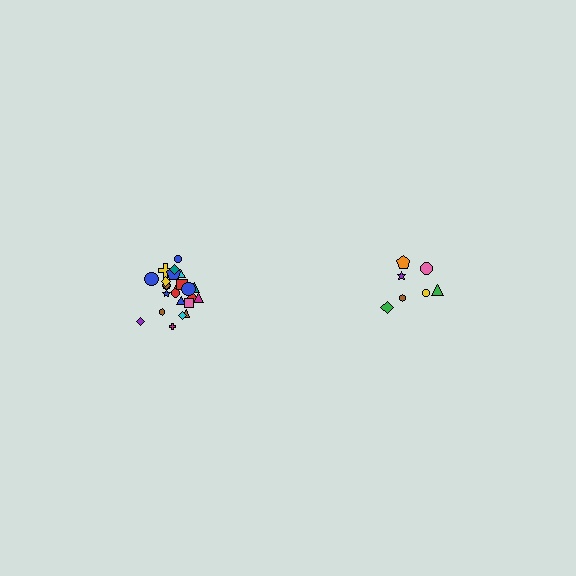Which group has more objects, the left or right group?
The left group.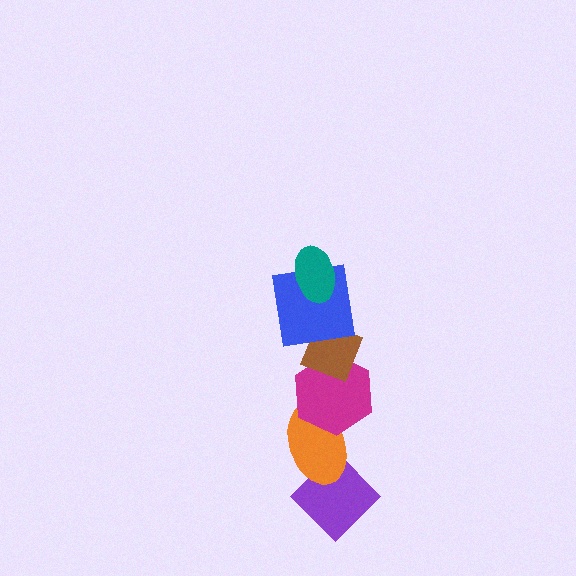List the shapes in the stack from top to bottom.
From top to bottom: the teal ellipse, the blue square, the brown diamond, the magenta hexagon, the orange ellipse, the purple diamond.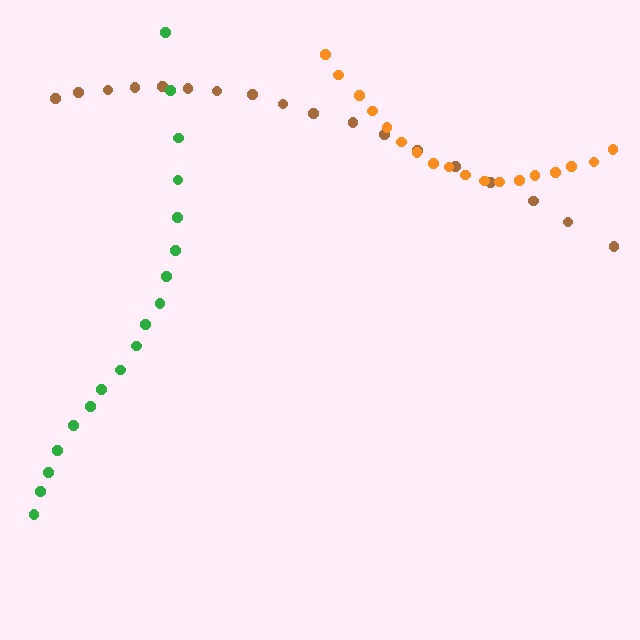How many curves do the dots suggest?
There are 3 distinct paths.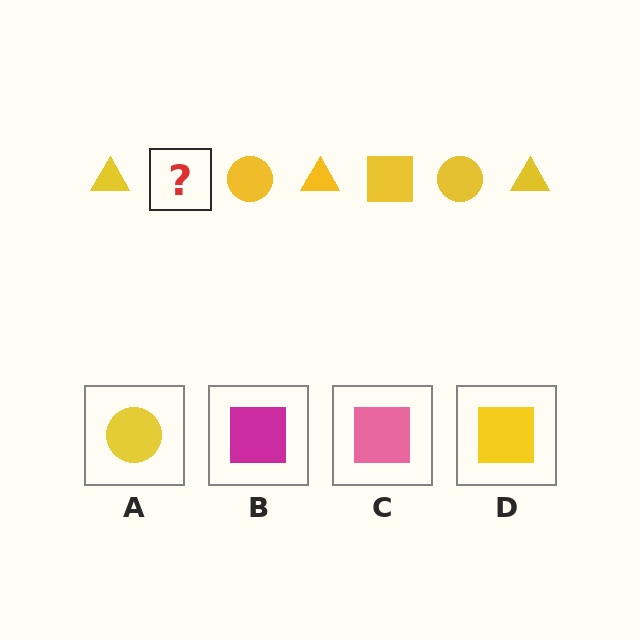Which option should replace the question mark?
Option D.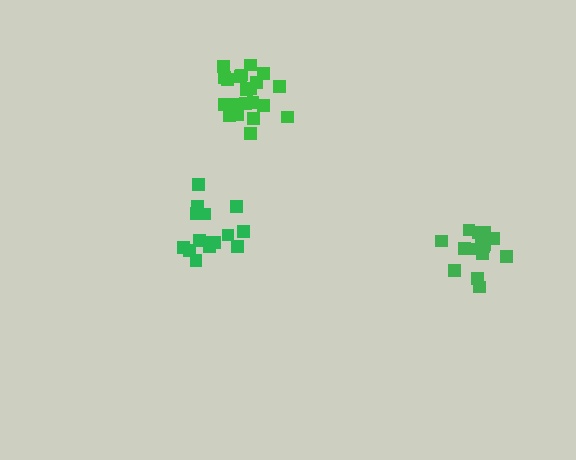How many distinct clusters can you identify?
There are 3 distinct clusters.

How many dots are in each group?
Group 1: 21 dots, Group 2: 16 dots, Group 3: 15 dots (52 total).